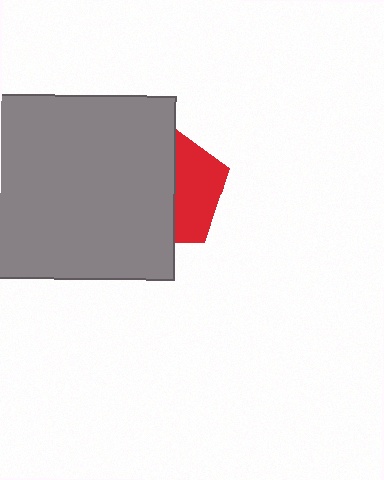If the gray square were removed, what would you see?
You would see the complete red pentagon.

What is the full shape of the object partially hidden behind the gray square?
The partially hidden object is a red pentagon.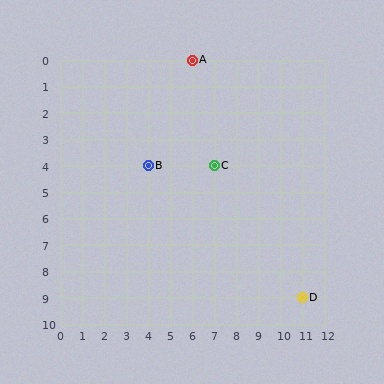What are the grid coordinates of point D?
Point D is at grid coordinates (11, 9).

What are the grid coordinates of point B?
Point B is at grid coordinates (4, 4).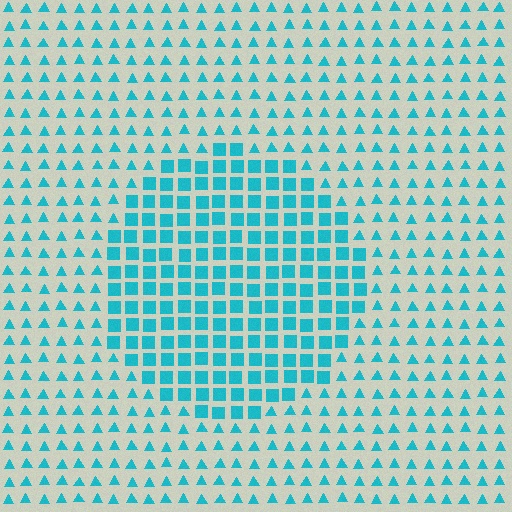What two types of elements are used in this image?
The image uses squares inside the circle region and triangles outside it.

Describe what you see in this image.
The image is filled with small cyan elements arranged in a uniform grid. A circle-shaped region contains squares, while the surrounding area contains triangles. The boundary is defined purely by the change in element shape.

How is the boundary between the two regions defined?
The boundary is defined by a change in element shape: squares inside vs. triangles outside. All elements share the same color and spacing.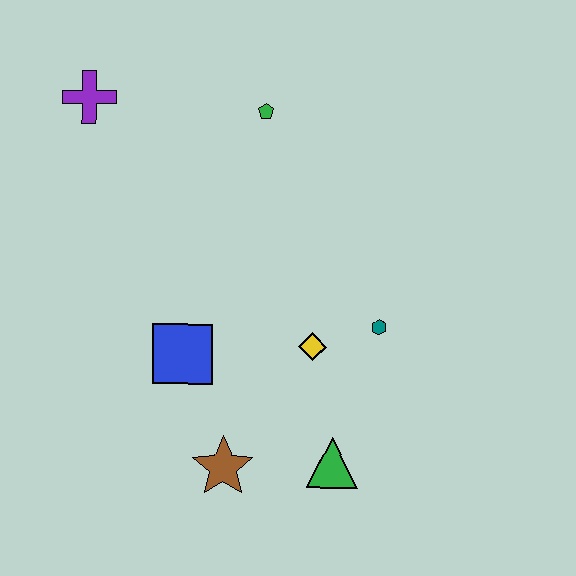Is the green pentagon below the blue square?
No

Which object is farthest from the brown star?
The purple cross is farthest from the brown star.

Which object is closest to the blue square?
The brown star is closest to the blue square.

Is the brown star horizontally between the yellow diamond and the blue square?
Yes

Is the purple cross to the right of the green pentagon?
No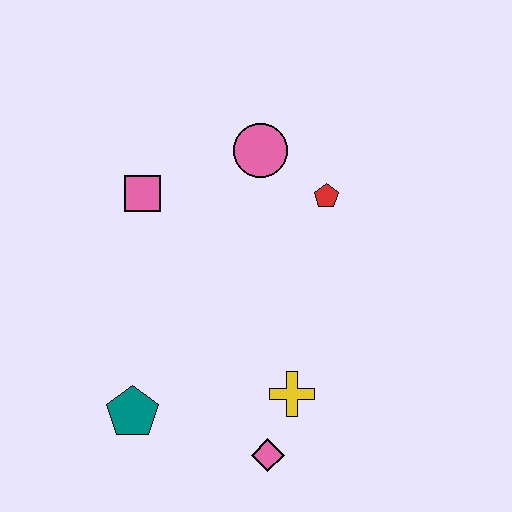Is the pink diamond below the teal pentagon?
Yes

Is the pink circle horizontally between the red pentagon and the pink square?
Yes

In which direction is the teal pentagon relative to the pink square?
The teal pentagon is below the pink square.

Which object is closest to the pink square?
The pink circle is closest to the pink square.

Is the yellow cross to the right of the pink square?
Yes